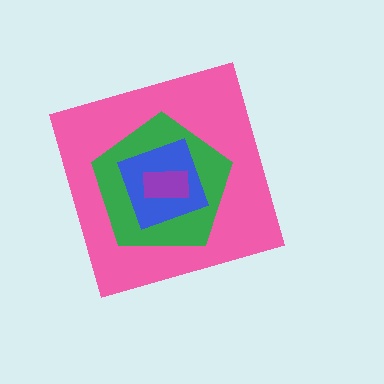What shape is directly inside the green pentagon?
The blue square.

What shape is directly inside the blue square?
The purple rectangle.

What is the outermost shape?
The pink diamond.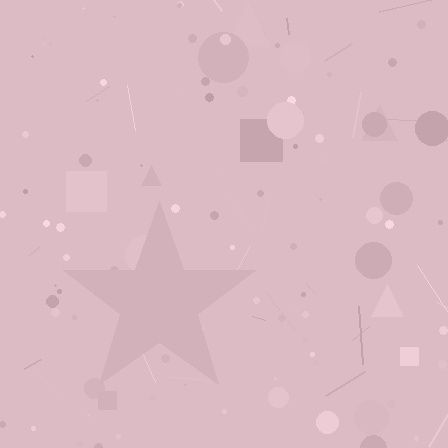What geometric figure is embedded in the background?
A star is embedded in the background.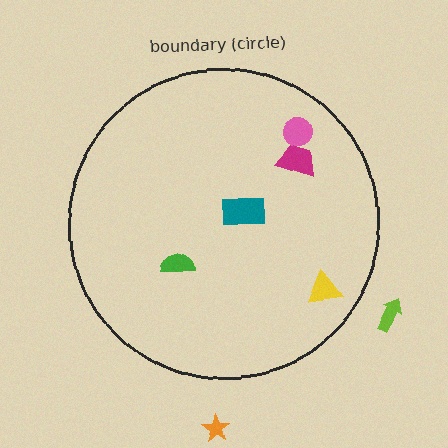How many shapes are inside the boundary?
5 inside, 2 outside.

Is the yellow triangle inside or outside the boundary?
Inside.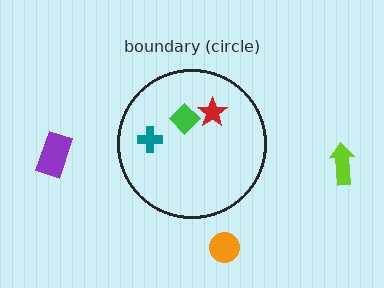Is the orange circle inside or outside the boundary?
Outside.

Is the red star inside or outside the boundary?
Inside.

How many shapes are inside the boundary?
3 inside, 3 outside.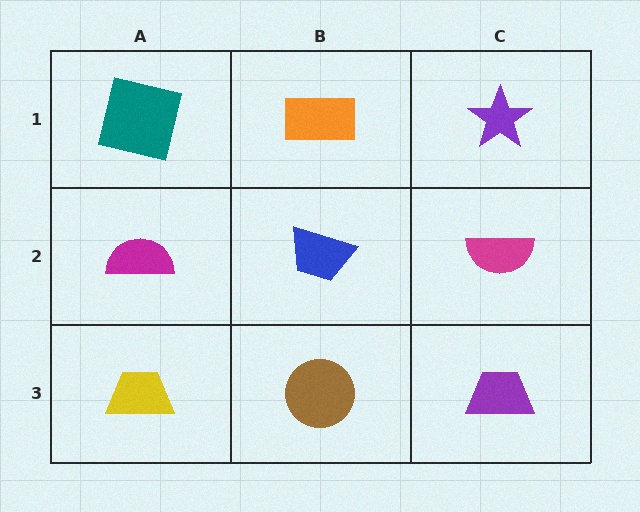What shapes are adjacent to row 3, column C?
A magenta semicircle (row 2, column C), a brown circle (row 3, column B).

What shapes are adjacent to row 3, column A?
A magenta semicircle (row 2, column A), a brown circle (row 3, column B).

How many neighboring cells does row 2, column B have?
4.